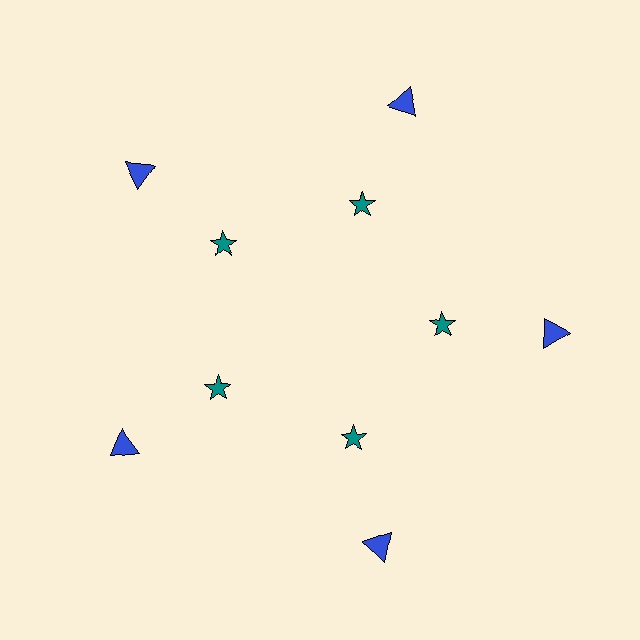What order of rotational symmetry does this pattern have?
This pattern has 5-fold rotational symmetry.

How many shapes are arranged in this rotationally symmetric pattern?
There are 10 shapes, arranged in 5 groups of 2.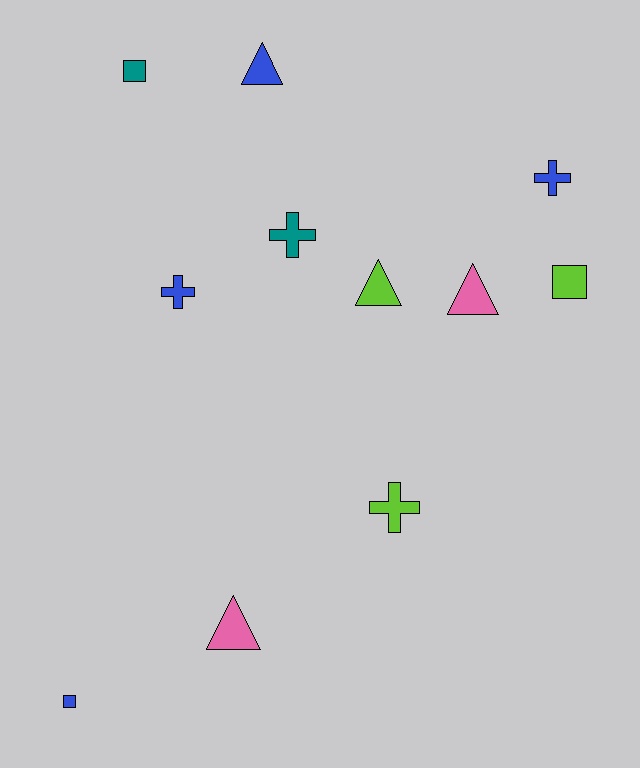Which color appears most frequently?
Blue, with 4 objects.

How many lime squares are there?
There is 1 lime square.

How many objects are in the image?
There are 11 objects.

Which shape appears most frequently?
Cross, with 4 objects.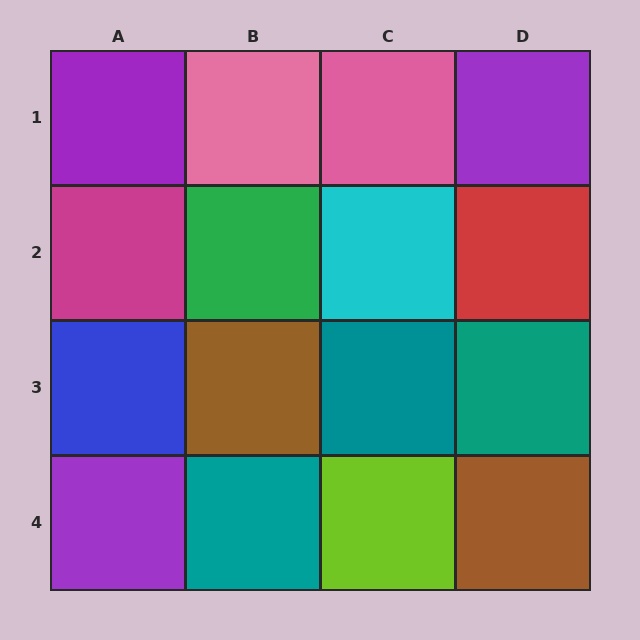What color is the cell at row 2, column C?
Cyan.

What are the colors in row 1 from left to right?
Purple, pink, pink, purple.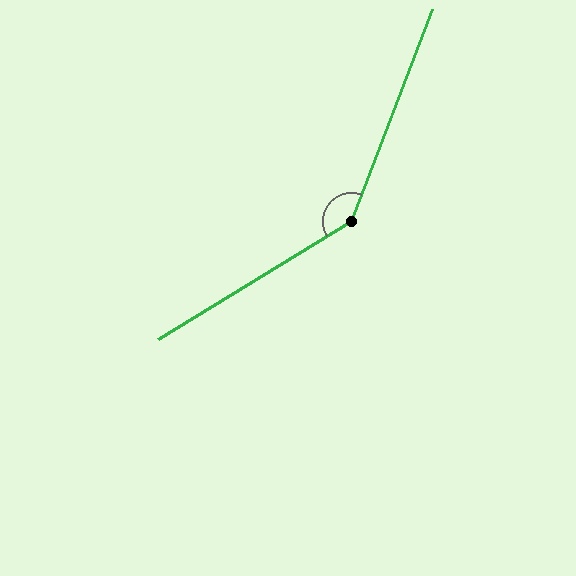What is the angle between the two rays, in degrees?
Approximately 142 degrees.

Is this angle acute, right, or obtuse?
It is obtuse.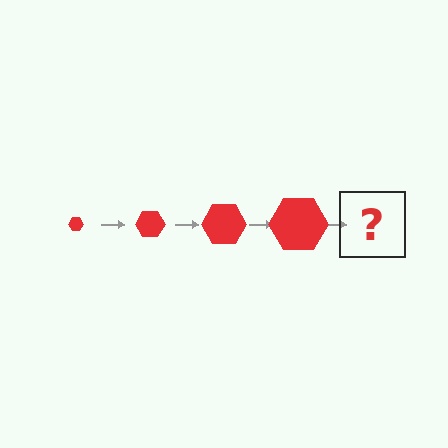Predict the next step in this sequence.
The next step is a red hexagon, larger than the previous one.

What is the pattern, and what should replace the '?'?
The pattern is that the hexagon gets progressively larger each step. The '?' should be a red hexagon, larger than the previous one.